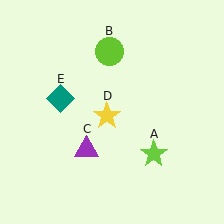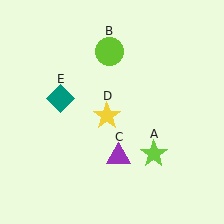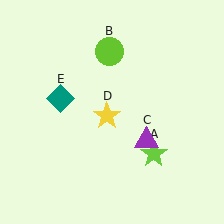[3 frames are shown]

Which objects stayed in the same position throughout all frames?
Lime star (object A) and lime circle (object B) and yellow star (object D) and teal diamond (object E) remained stationary.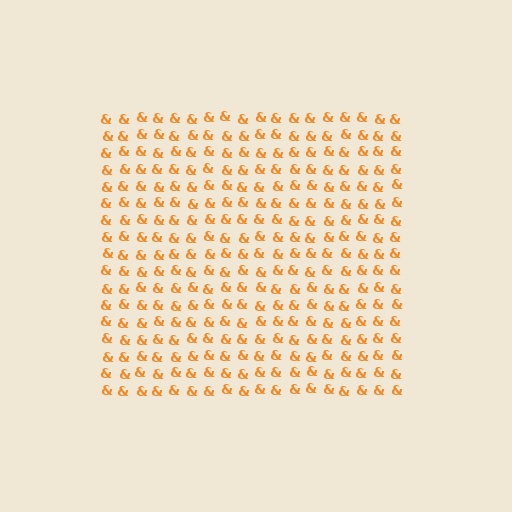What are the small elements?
The small elements are ampersands.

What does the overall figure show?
The overall figure shows a square.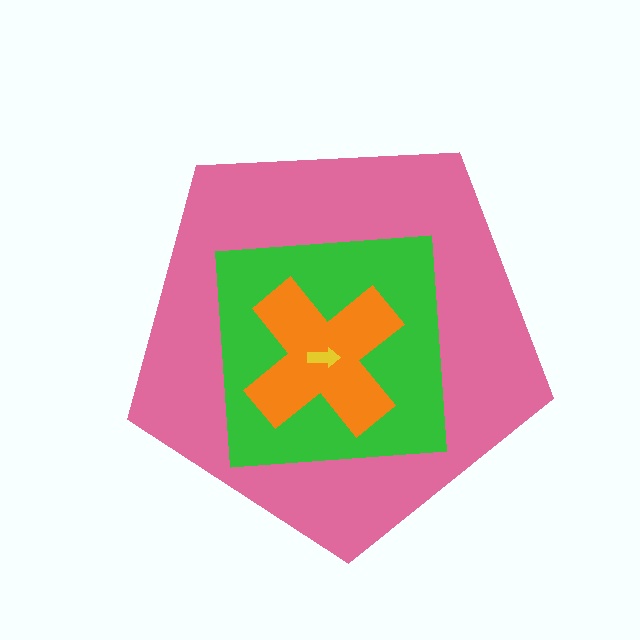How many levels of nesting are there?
4.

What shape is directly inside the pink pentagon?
The green square.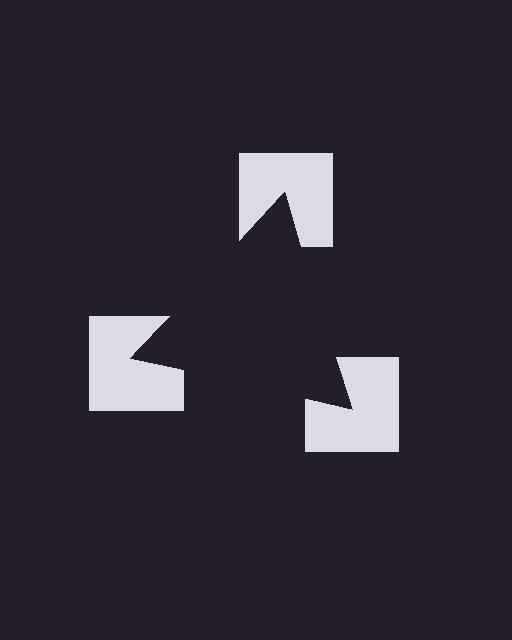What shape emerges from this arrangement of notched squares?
An illusory triangle — its edges are inferred from the aligned wedge cuts in the notched squares, not physically drawn.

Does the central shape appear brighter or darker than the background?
It typically appears slightly darker than the background, even though no actual brightness change is drawn.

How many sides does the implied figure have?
3 sides.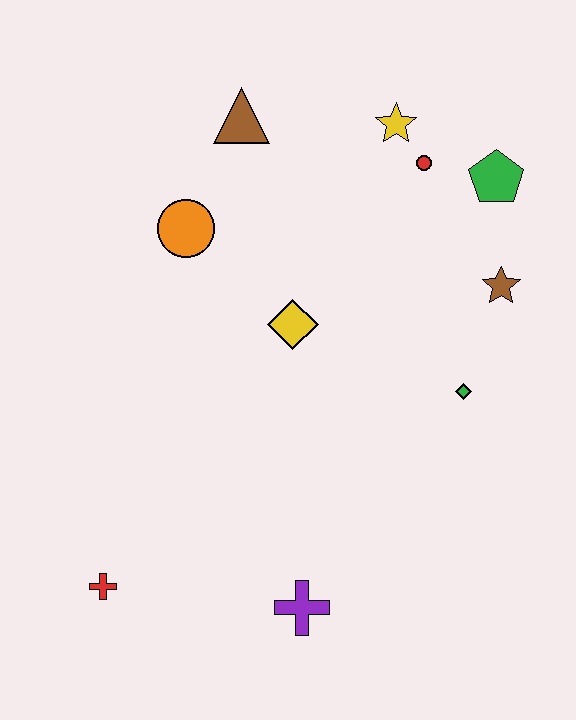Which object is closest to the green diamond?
The brown star is closest to the green diamond.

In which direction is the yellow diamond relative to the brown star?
The yellow diamond is to the left of the brown star.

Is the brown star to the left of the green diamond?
No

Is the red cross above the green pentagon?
No